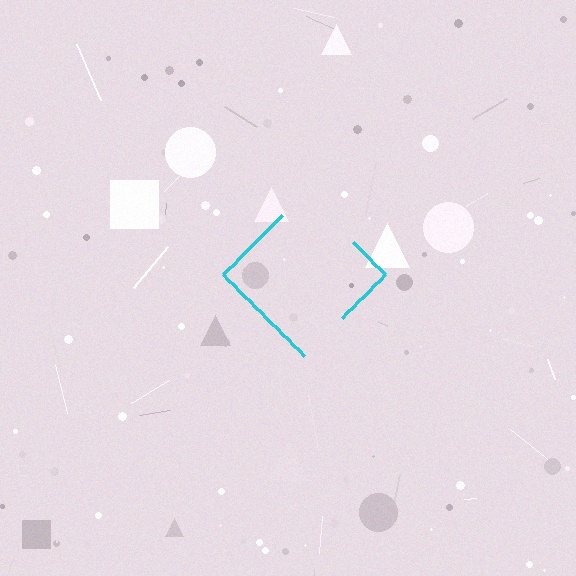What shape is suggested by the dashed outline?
The dashed outline suggests a diamond.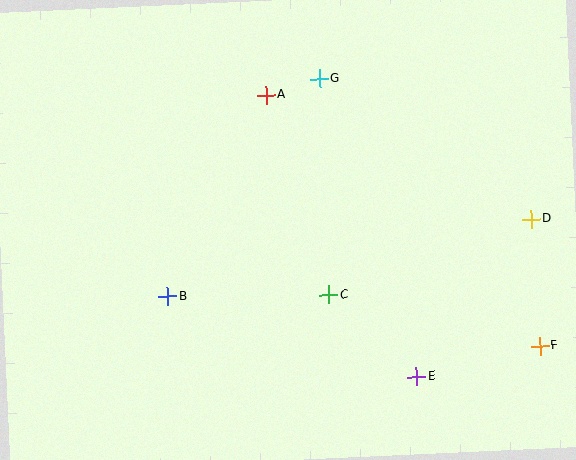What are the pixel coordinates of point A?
Point A is at (266, 95).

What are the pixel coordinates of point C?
Point C is at (329, 295).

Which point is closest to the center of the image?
Point C at (329, 295) is closest to the center.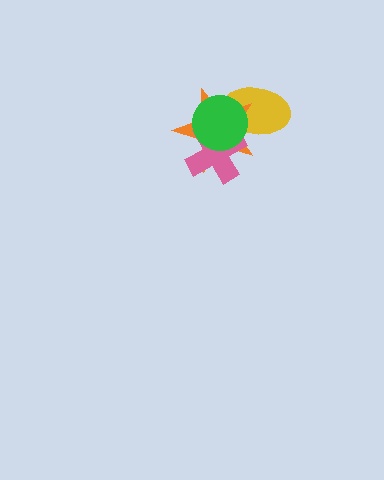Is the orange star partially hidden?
Yes, it is partially covered by another shape.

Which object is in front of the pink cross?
The green circle is in front of the pink cross.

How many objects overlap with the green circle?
3 objects overlap with the green circle.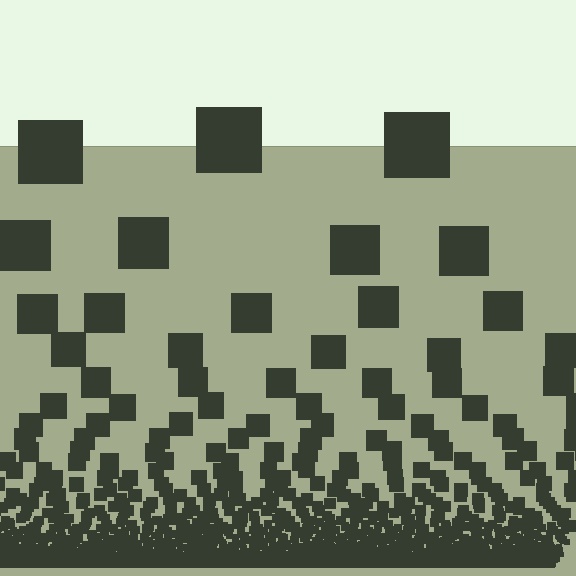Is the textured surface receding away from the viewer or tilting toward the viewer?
The surface appears to tilt toward the viewer. Texture elements get larger and sparser toward the top.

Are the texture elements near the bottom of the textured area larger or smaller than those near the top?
Smaller. The gradient is inverted — elements near the bottom are smaller and denser.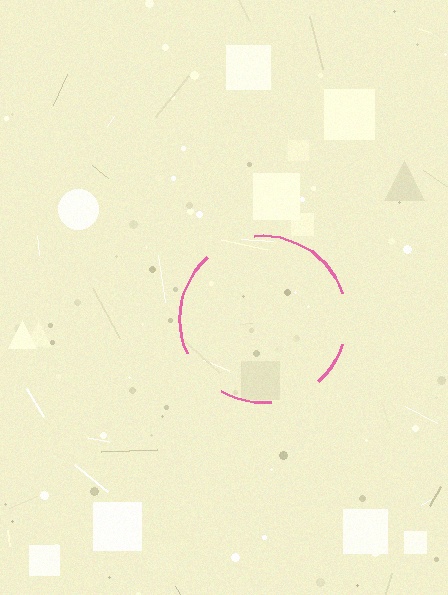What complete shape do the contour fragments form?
The contour fragments form a circle.